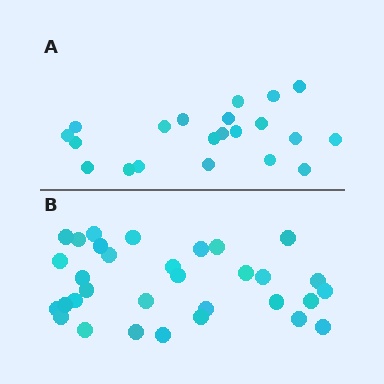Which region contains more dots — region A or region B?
Region B (the bottom region) has more dots.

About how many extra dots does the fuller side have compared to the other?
Region B has roughly 12 or so more dots than region A.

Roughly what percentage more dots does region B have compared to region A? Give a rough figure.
About 50% more.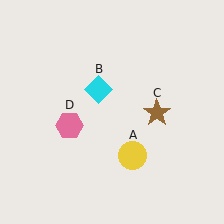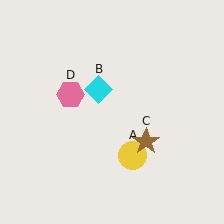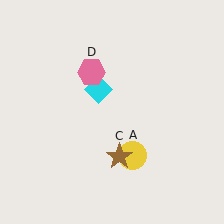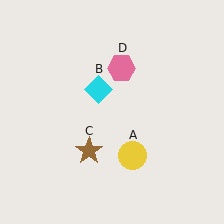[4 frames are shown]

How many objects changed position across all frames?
2 objects changed position: brown star (object C), pink hexagon (object D).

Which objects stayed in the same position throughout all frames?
Yellow circle (object A) and cyan diamond (object B) remained stationary.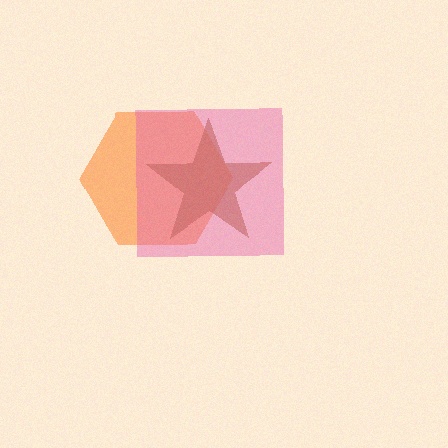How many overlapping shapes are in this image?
There are 3 overlapping shapes in the image.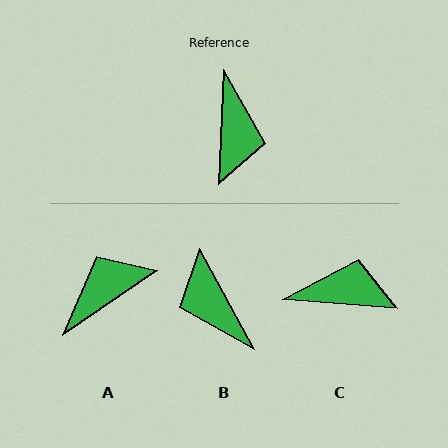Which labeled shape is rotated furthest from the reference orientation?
B, about 149 degrees away.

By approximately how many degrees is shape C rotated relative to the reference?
Approximately 88 degrees counter-clockwise.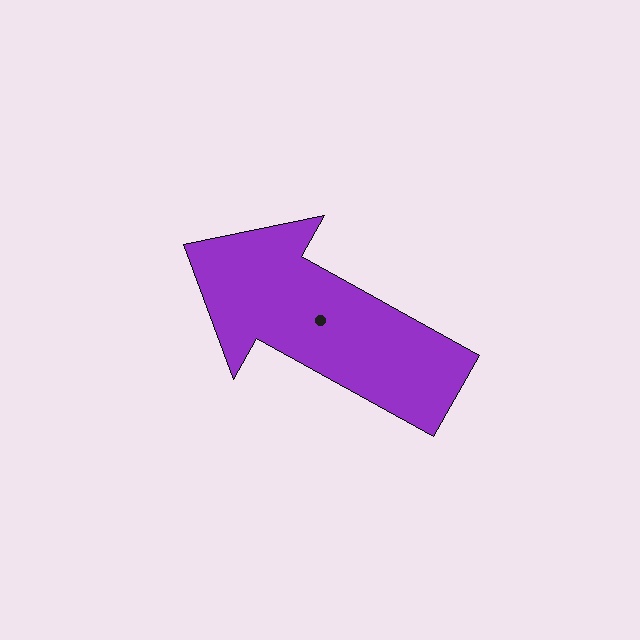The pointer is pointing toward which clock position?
Roughly 10 o'clock.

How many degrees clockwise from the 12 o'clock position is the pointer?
Approximately 299 degrees.